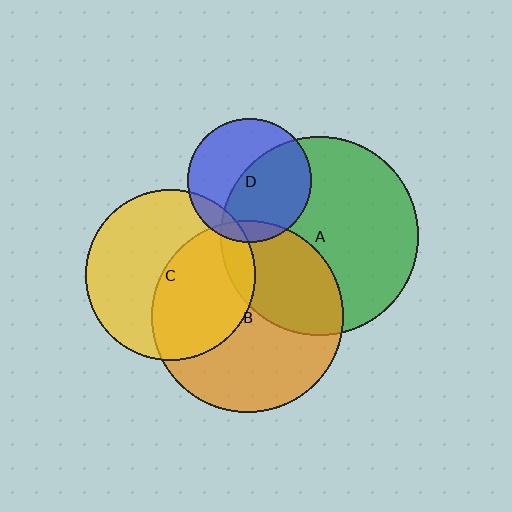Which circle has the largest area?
Circle A (green).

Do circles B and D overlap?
Yes.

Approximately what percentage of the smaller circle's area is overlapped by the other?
Approximately 10%.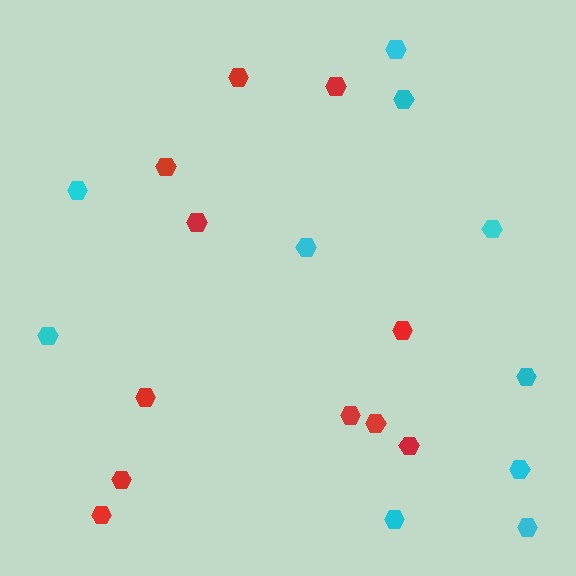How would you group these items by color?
There are 2 groups: one group of red hexagons (11) and one group of cyan hexagons (10).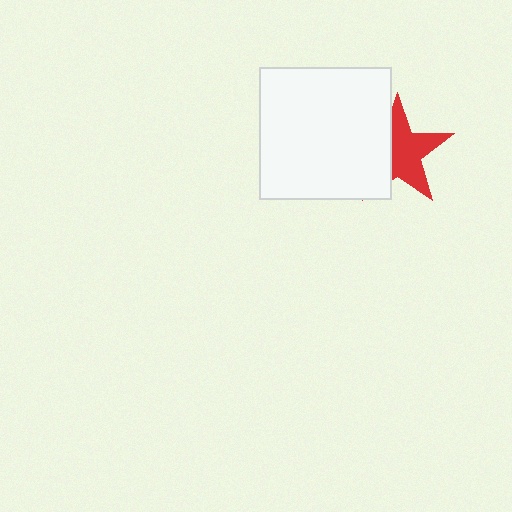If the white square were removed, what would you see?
You would see the complete red star.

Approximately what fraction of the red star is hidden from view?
Roughly 38% of the red star is hidden behind the white square.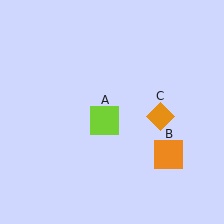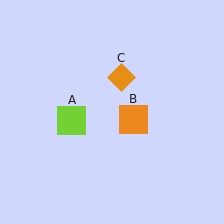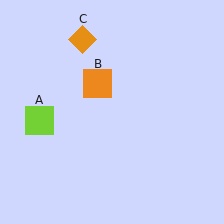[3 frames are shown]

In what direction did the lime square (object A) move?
The lime square (object A) moved left.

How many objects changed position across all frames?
3 objects changed position: lime square (object A), orange square (object B), orange diamond (object C).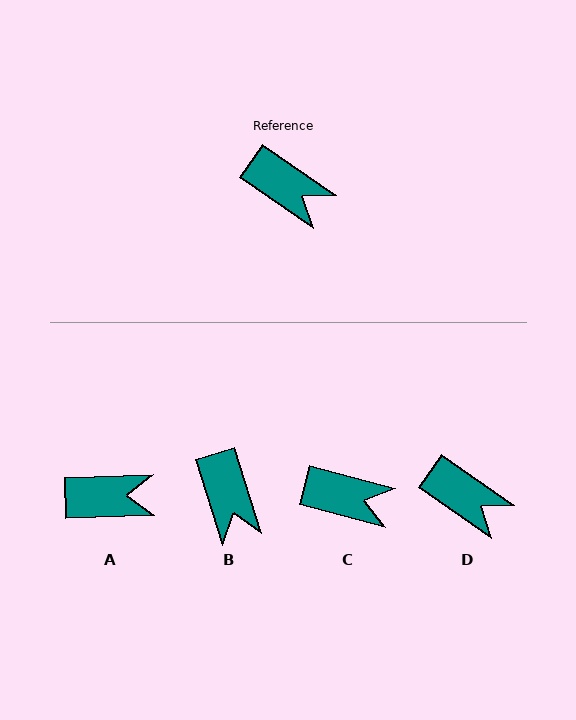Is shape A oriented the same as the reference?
No, it is off by about 37 degrees.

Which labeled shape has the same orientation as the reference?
D.